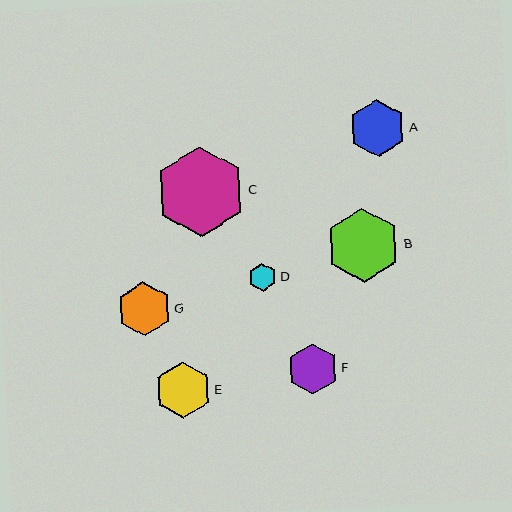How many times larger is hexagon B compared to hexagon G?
Hexagon B is approximately 1.4 times the size of hexagon G.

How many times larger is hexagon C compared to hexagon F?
Hexagon C is approximately 1.8 times the size of hexagon F.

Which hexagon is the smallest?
Hexagon D is the smallest with a size of approximately 28 pixels.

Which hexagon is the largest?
Hexagon C is the largest with a size of approximately 90 pixels.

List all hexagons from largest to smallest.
From largest to smallest: C, B, A, E, G, F, D.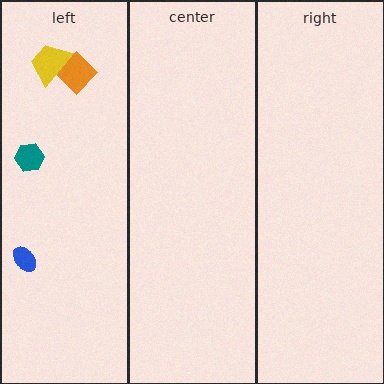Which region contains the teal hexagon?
The left region.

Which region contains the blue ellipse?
The left region.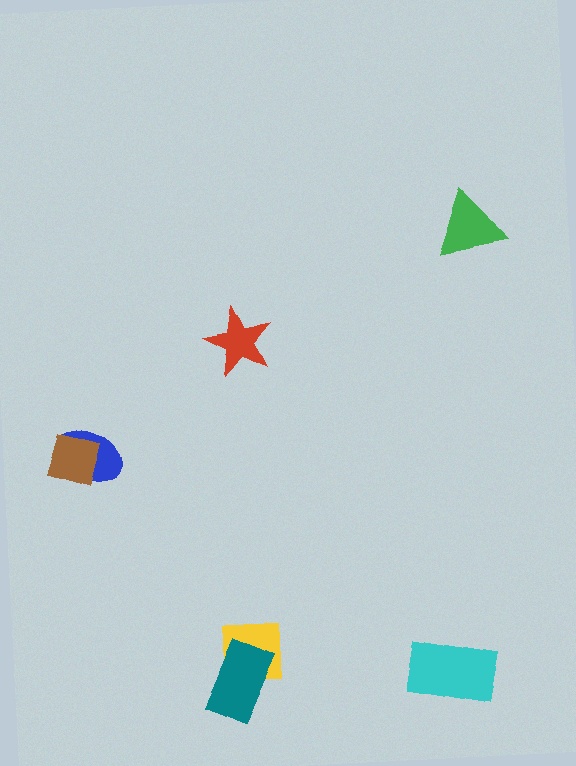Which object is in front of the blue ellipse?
The brown diamond is in front of the blue ellipse.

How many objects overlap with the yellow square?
1 object overlaps with the yellow square.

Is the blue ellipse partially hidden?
Yes, it is partially covered by another shape.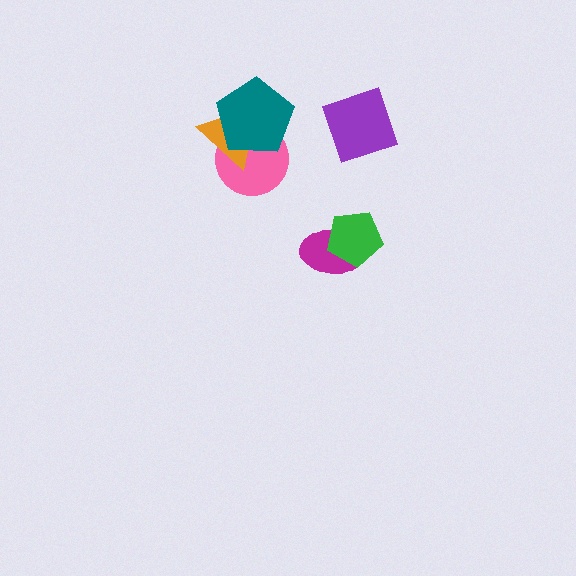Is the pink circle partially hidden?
Yes, it is partially covered by another shape.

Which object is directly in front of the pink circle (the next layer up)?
The orange triangle is directly in front of the pink circle.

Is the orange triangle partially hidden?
Yes, it is partially covered by another shape.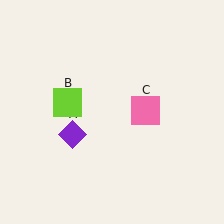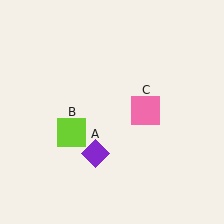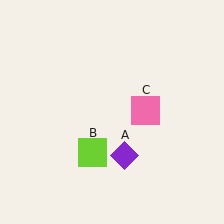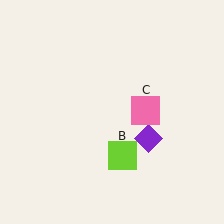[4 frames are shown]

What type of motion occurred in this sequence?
The purple diamond (object A), lime square (object B) rotated counterclockwise around the center of the scene.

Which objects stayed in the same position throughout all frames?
Pink square (object C) remained stationary.